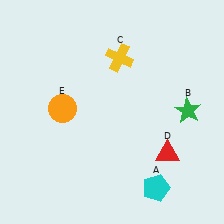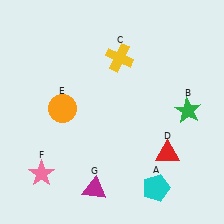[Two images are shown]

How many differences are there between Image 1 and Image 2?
There are 2 differences between the two images.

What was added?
A pink star (F), a magenta triangle (G) were added in Image 2.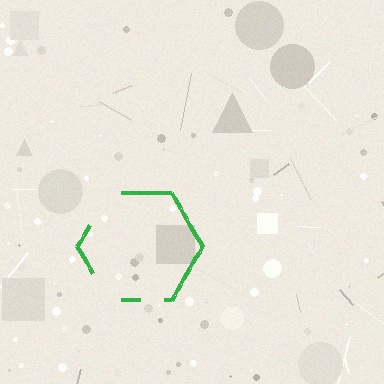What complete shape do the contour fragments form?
The contour fragments form a hexagon.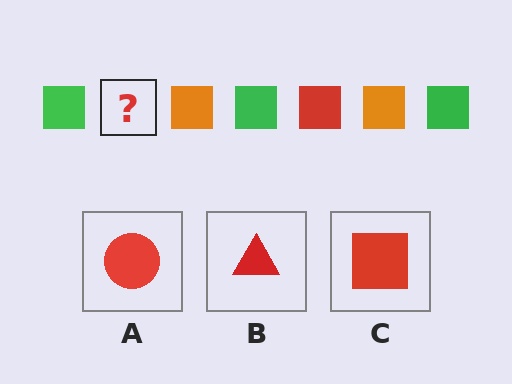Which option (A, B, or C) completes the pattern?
C.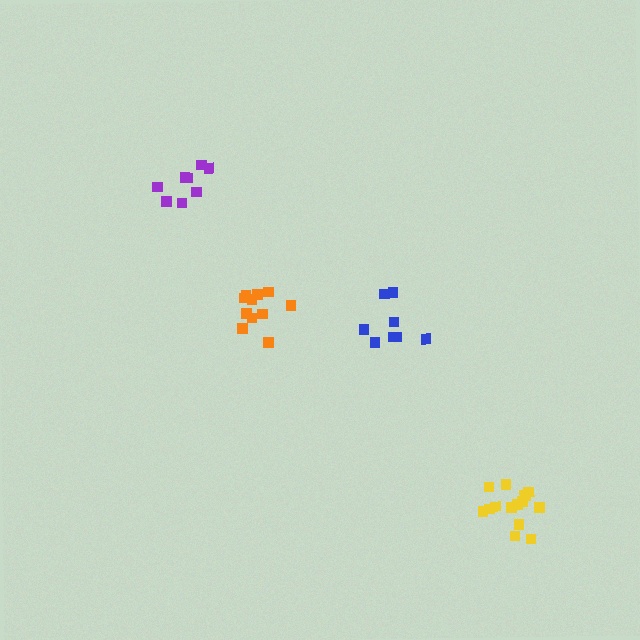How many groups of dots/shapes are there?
There are 4 groups.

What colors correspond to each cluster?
The clusters are colored: orange, blue, purple, yellow.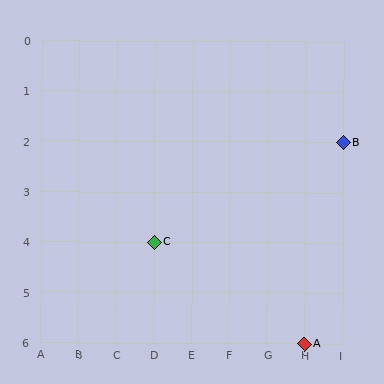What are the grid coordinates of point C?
Point C is at grid coordinates (D, 4).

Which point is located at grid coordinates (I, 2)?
Point B is at (I, 2).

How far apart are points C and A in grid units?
Points C and A are 4 columns and 2 rows apart (about 4.5 grid units diagonally).